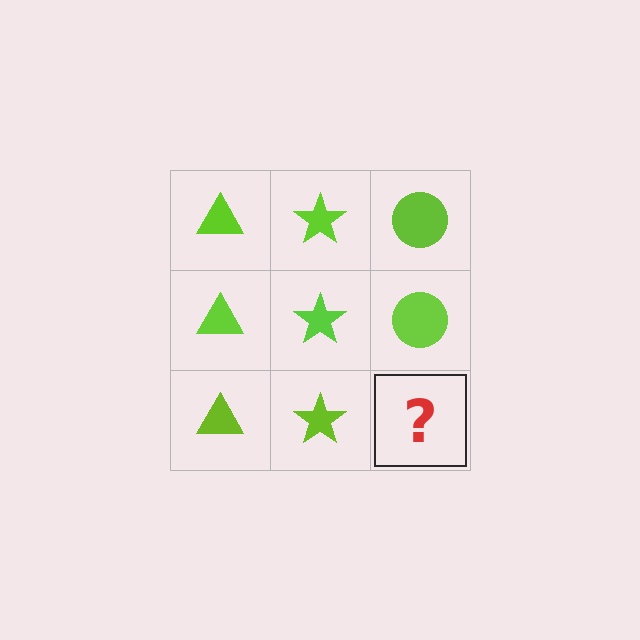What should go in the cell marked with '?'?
The missing cell should contain a lime circle.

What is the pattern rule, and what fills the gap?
The rule is that each column has a consistent shape. The gap should be filled with a lime circle.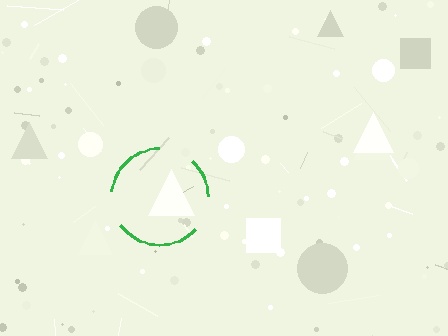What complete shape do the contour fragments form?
The contour fragments form a circle.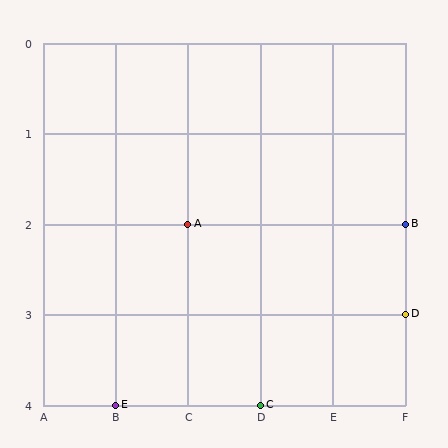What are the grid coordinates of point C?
Point C is at grid coordinates (D, 4).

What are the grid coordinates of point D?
Point D is at grid coordinates (F, 3).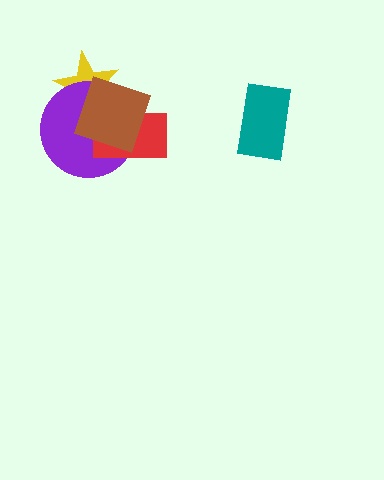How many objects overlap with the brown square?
3 objects overlap with the brown square.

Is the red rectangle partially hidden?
Yes, it is partially covered by another shape.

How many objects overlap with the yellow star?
2 objects overlap with the yellow star.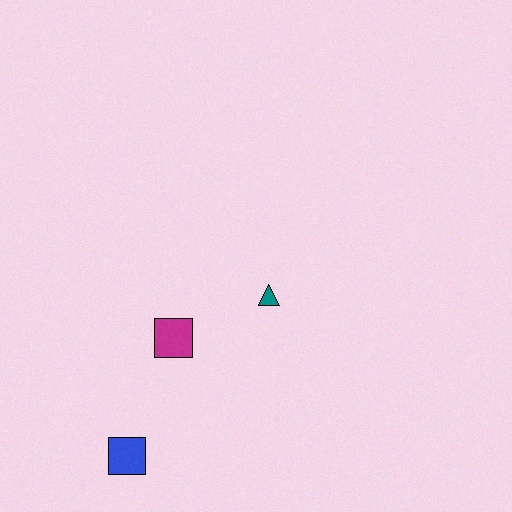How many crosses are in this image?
There are no crosses.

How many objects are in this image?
There are 3 objects.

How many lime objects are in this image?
There are no lime objects.